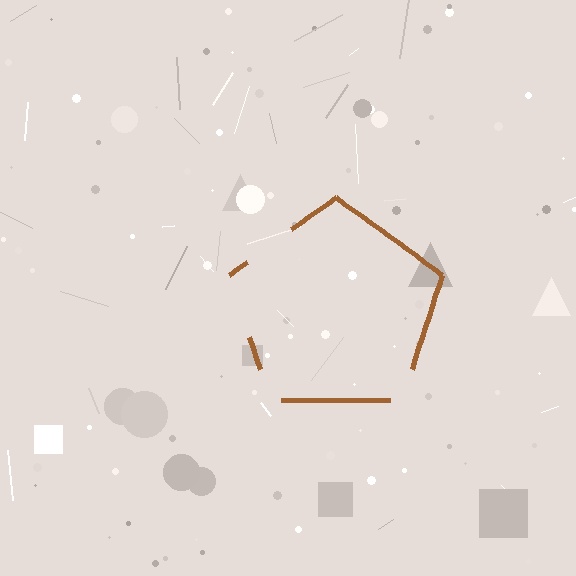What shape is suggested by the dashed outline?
The dashed outline suggests a pentagon.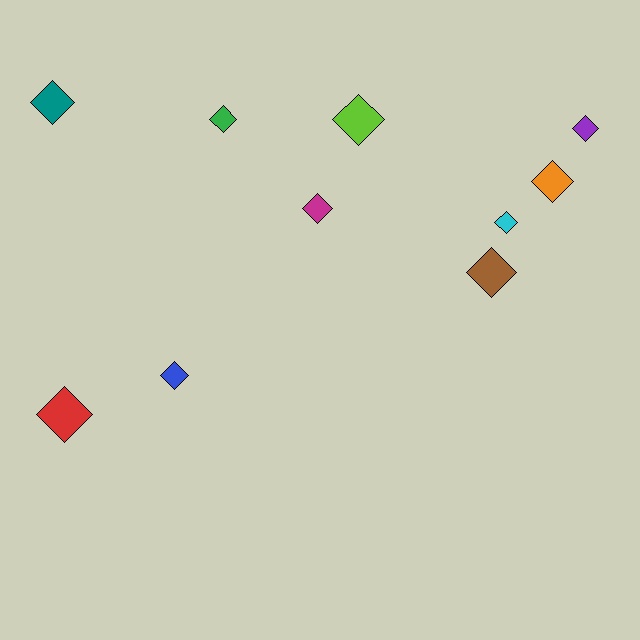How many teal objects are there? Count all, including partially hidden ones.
There is 1 teal object.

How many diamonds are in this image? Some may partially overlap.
There are 10 diamonds.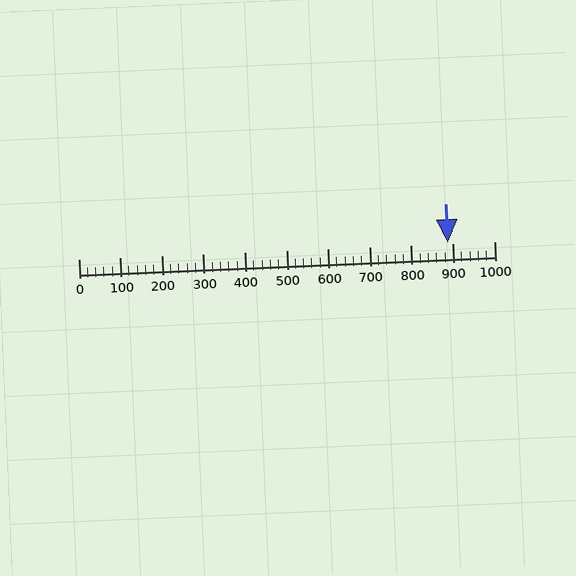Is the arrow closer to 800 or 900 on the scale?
The arrow is closer to 900.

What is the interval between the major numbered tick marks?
The major tick marks are spaced 100 units apart.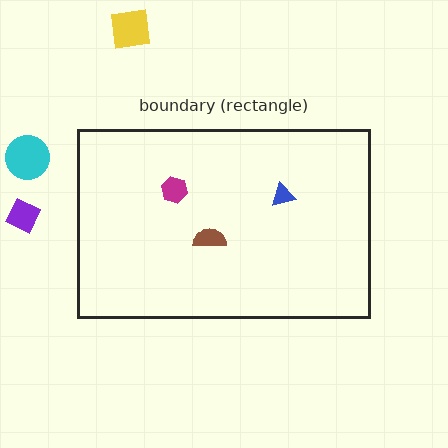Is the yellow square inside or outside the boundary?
Outside.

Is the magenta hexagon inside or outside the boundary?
Inside.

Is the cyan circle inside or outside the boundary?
Outside.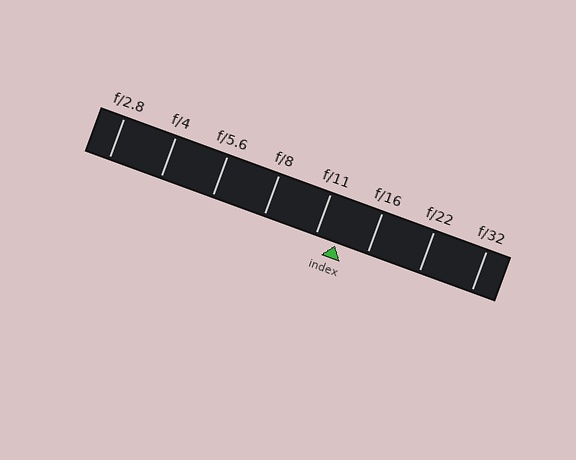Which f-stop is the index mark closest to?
The index mark is closest to f/11.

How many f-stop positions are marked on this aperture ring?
There are 8 f-stop positions marked.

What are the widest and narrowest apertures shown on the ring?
The widest aperture shown is f/2.8 and the narrowest is f/32.